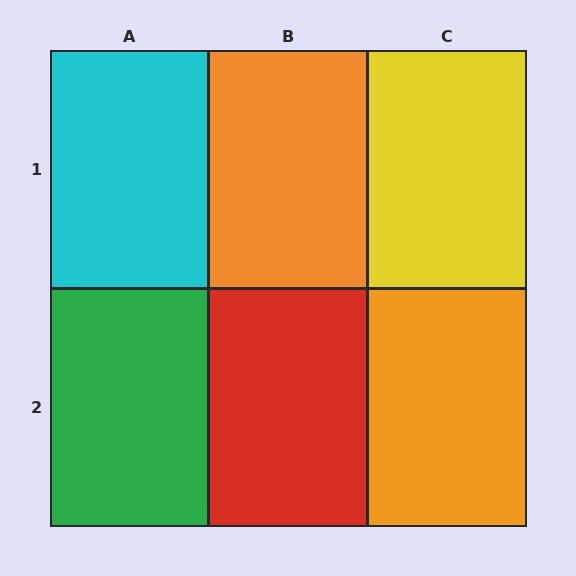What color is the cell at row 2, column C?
Orange.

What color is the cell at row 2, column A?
Green.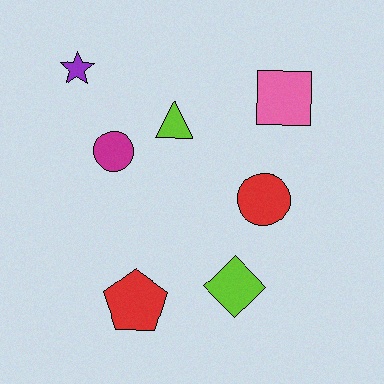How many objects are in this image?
There are 7 objects.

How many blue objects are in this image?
There are no blue objects.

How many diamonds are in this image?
There is 1 diamond.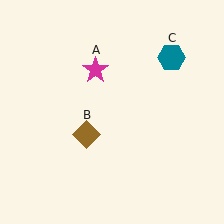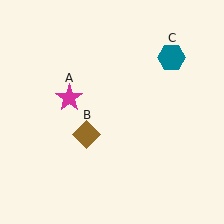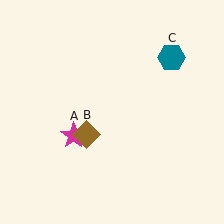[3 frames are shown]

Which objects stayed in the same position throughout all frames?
Brown diamond (object B) and teal hexagon (object C) remained stationary.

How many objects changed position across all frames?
1 object changed position: magenta star (object A).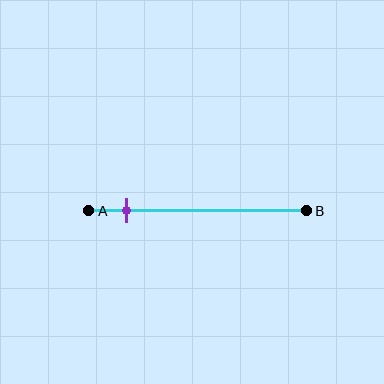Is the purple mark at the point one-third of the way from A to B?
No, the mark is at about 15% from A, not at the 33% one-third point.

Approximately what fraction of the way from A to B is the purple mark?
The purple mark is approximately 15% of the way from A to B.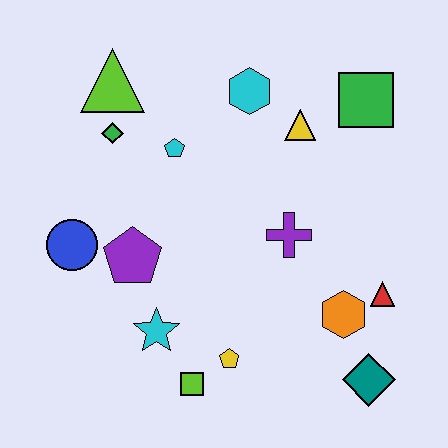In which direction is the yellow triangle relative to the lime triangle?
The yellow triangle is to the right of the lime triangle.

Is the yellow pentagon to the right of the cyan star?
Yes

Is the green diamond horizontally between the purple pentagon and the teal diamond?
No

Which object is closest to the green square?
The yellow triangle is closest to the green square.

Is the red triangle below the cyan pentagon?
Yes